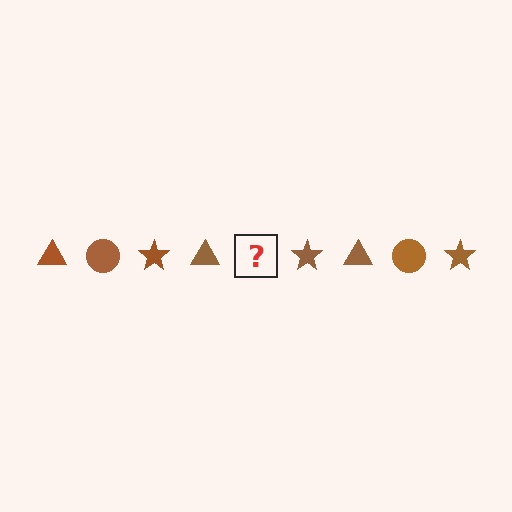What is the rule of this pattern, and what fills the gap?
The rule is that the pattern cycles through triangle, circle, star shapes in brown. The gap should be filled with a brown circle.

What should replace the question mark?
The question mark should be replaced with a brown circle.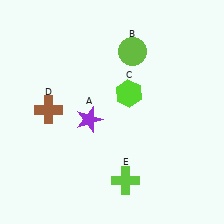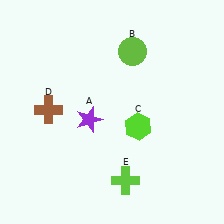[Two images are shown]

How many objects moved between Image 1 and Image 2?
1 object moved between the two images.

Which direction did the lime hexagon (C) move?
The lime hexagon (C) moved down.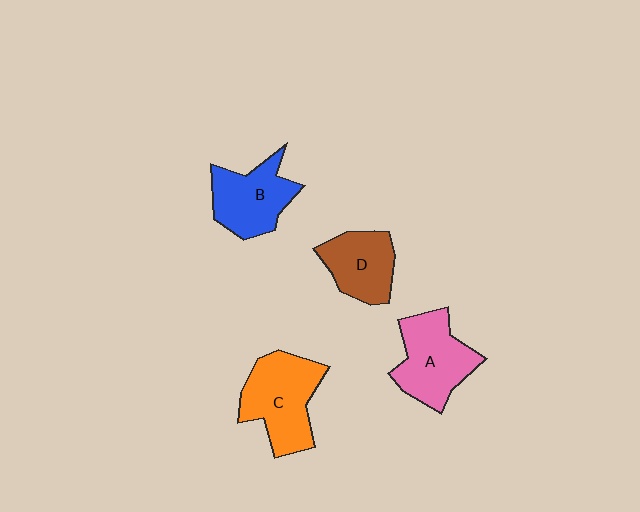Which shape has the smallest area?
Shape D (brown).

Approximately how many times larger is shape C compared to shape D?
Approximately 1.4 times.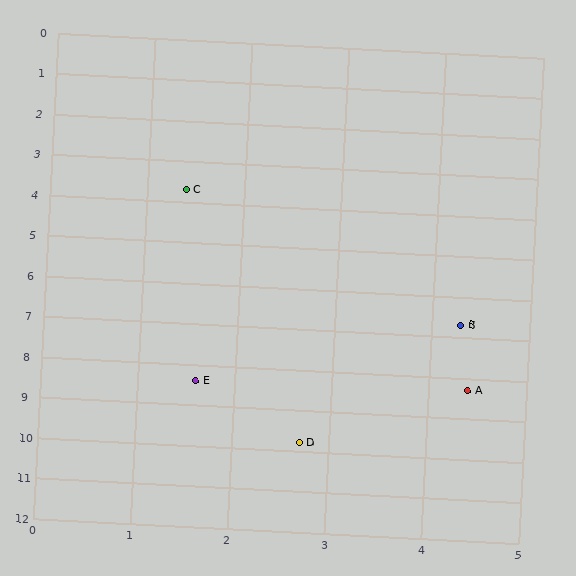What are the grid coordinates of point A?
Point A is at approximately (4.4, 8.3).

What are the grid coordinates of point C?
Point C is at approximately (1.4, 3.7).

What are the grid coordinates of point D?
Point D is at approximately (2.7, 9.8).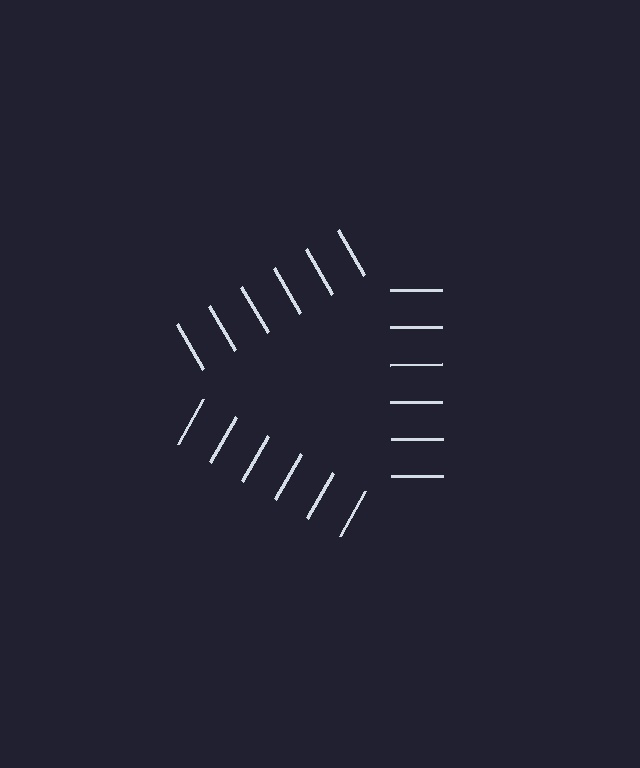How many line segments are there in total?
18 — 6 along each of the 3 edges.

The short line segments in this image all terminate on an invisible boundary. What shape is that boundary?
An illusory triangle — the line segments terminate on its edges but no continuous stroke is drawn.